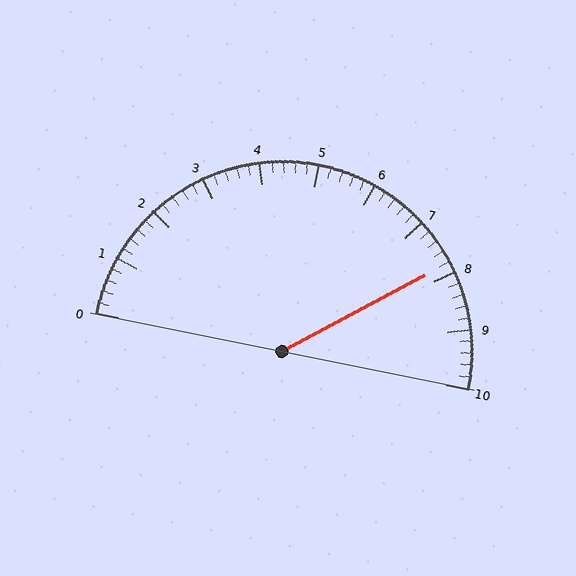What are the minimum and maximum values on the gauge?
The gauge ranges from 0 to 10.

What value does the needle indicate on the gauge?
The needle indicates approximately 7.8.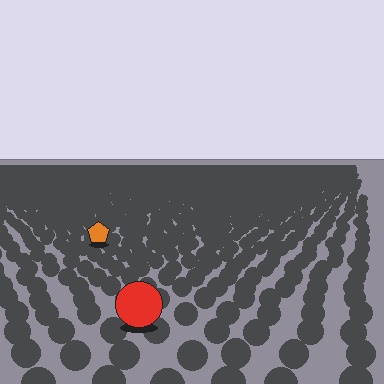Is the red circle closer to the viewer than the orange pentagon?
Yes. The red circle is closer — you can tell from the texture gradient: the ground texture is coarser near it.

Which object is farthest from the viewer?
The orange pentagon is farthest from the viewer. It appears smaller and the ground texture around it is denser.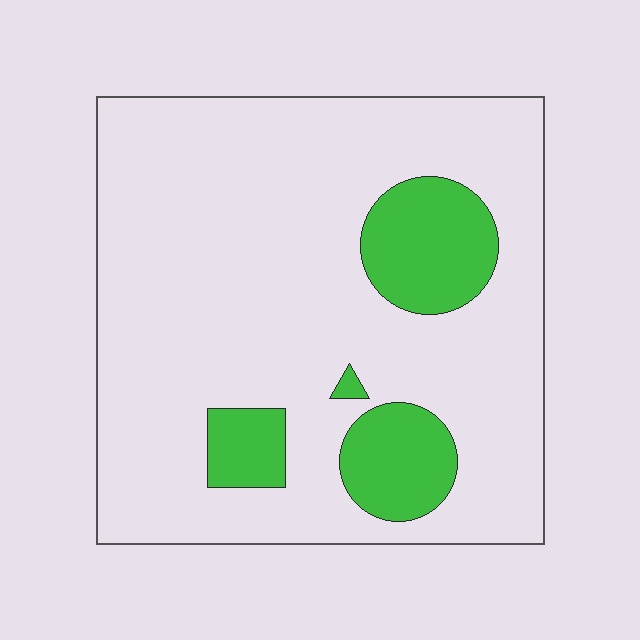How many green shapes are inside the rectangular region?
4.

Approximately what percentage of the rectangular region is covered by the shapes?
Approximately 15%.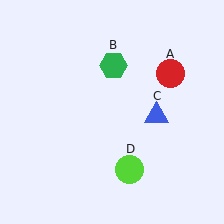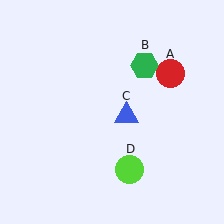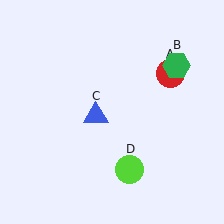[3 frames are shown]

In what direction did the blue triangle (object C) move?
The blue triangle (object C) moved left.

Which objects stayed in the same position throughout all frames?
Red circle (object A) and lime circle (object D) remained stationary.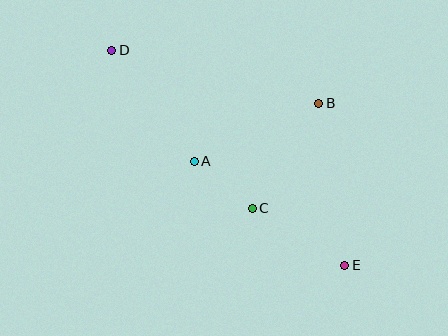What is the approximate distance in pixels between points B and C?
The distance between B and C is approximately 124 pixels.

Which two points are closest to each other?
Points A and C are closest to each other.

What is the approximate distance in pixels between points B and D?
The distance between B and D is approximately 213 pixels.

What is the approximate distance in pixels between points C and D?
The distance between C and D is approximately 211 pixels.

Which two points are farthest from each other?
Points D and E are farthest from each other.